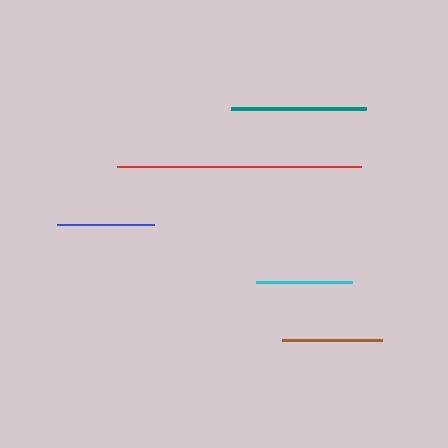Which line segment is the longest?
The red line is the longest at approximately 244 pixels.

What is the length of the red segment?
The red segment is approximately 244 pixels long.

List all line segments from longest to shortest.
From longest to shortest: red, teal, brown, blue, cyan.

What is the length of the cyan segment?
The cyan segment is approximately 97 pixels long.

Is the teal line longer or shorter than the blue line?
The teal line is longer than the blue line.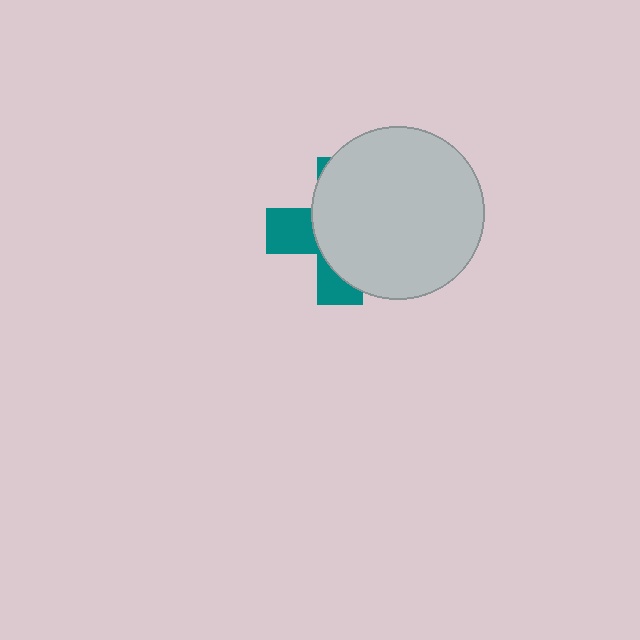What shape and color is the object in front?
The object in front is a light gray circle.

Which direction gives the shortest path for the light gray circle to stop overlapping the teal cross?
Moving right gives the shortest separation.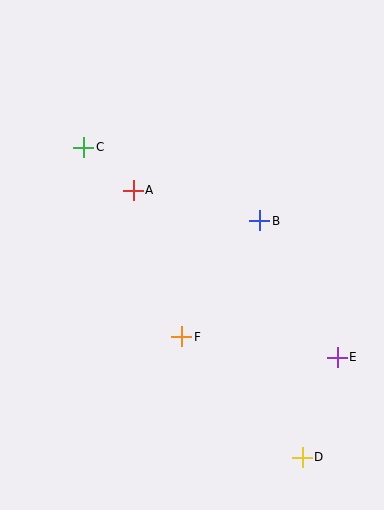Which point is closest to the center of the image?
Point B at (260, 221) is closest to the center.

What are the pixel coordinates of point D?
Point D is at (302, 457).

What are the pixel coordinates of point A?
Point A is at (133, 190).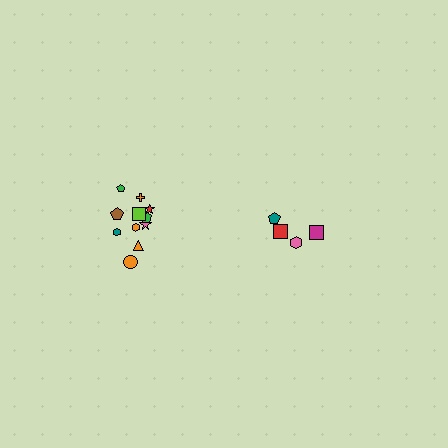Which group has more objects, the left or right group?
The left group.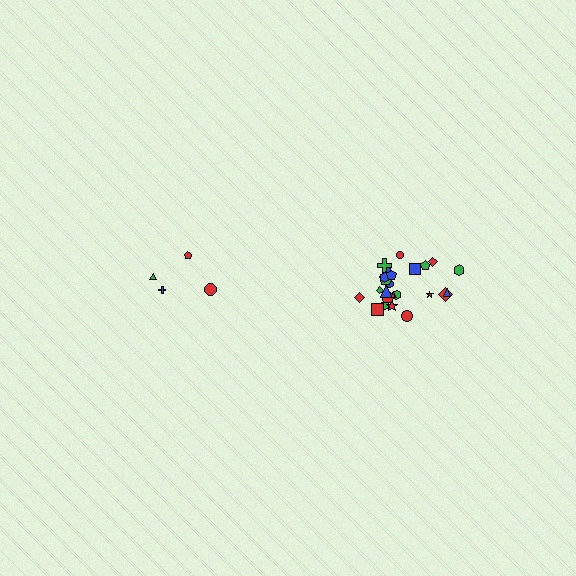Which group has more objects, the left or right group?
The right group.